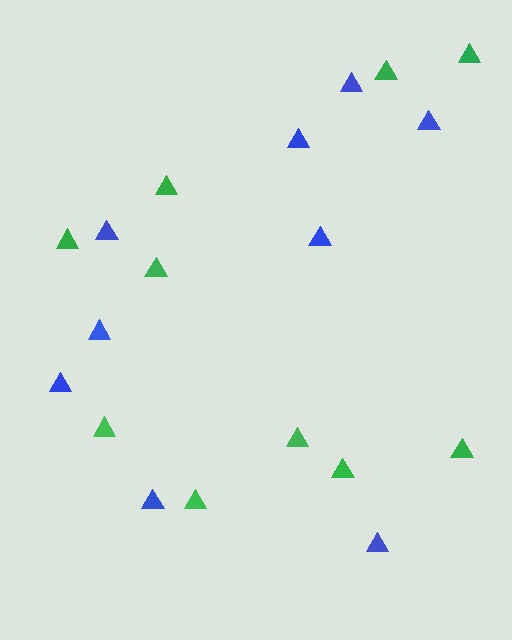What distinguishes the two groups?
There are 2 groups: one group of blue triangles (9) and one group of green triangles (10).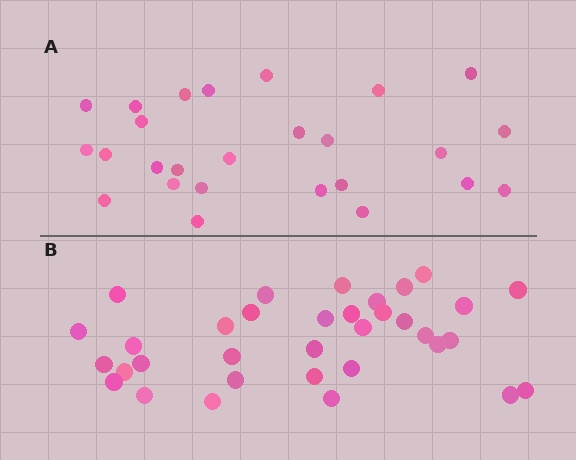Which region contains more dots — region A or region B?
Region B (the bottom region) has more dots.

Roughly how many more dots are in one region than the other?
Region B has roughly 8 or so more dots than region A.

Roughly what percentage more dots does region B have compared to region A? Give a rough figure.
About 30% more.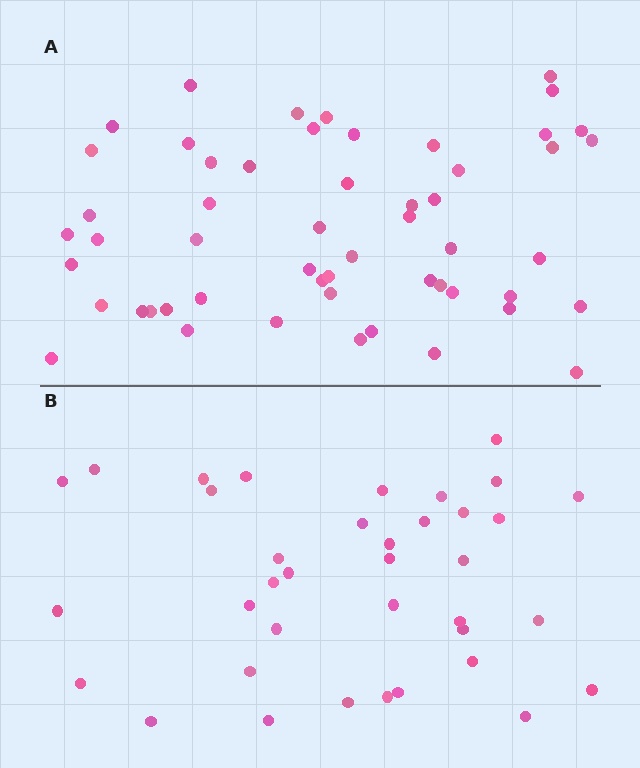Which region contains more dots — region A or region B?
Region A (the top region) has more dots.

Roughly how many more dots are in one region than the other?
Region A has approximately 15 more dots than region B.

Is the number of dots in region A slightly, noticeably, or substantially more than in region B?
Region A has substantially more. The ratio is roughly 1.5 to 1.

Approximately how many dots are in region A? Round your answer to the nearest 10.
About 50 dots. (The exact count is 54, which rounds to 50.)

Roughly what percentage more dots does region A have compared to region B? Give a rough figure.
About 45% more.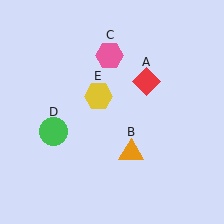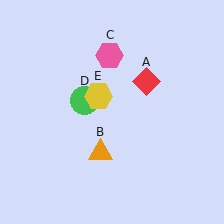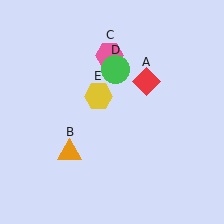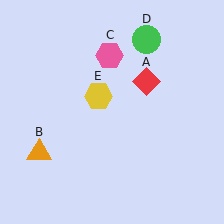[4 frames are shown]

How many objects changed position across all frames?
2 objects changed position: orange triangle (object B), green circle (object D).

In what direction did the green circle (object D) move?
The green circle (object D) moved up and to the right.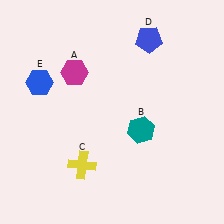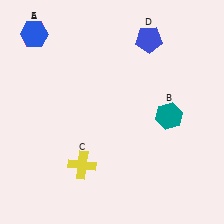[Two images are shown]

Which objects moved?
The objects that moved are: the magenta hexagon (A), the teal hexagon (B), the blue hexagon (E).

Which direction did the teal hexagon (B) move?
The teal hexagon (B) moved right.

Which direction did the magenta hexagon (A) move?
The magenta hexagon (A) moved left.